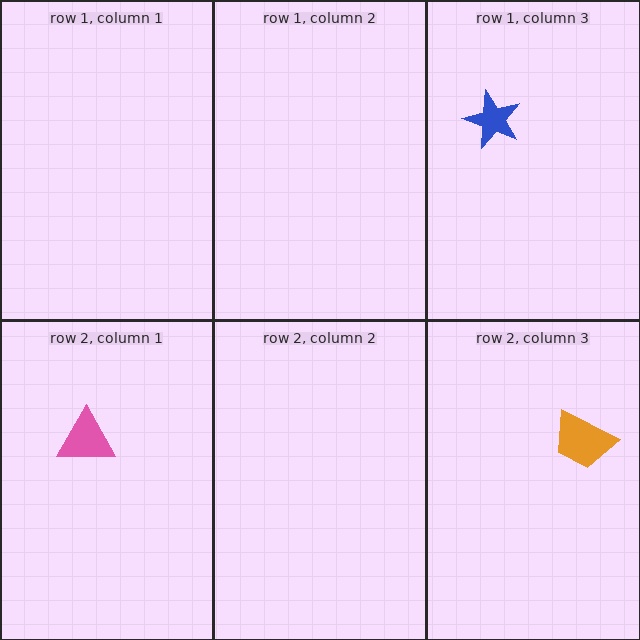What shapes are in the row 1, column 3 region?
The blue star.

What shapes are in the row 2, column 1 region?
The pink triangle.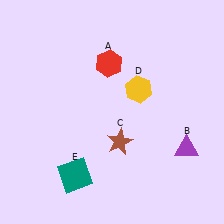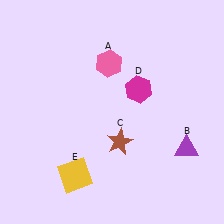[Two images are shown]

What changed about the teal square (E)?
In Image 1, E is teal. In Image 2, it changed to yellow.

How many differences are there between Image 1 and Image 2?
There are 3 differences between the two images.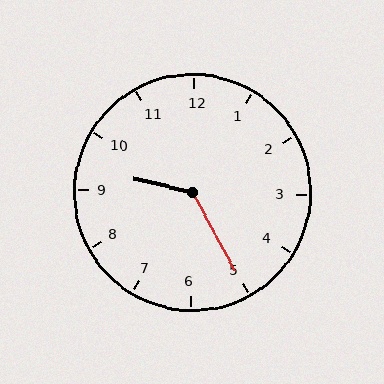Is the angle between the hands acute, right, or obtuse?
It is obtuse.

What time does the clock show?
9:25.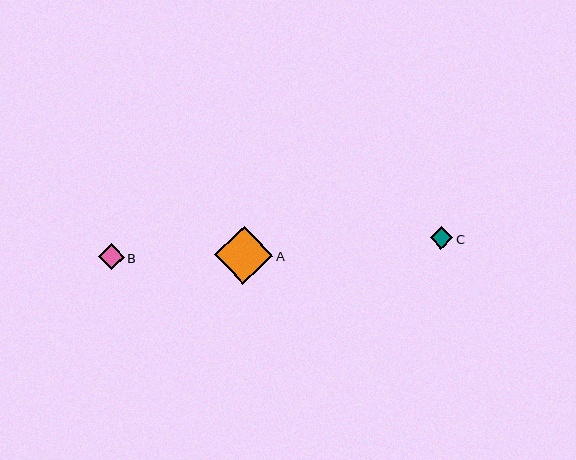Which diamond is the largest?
Diamond A is the largest with a size of approximately 58 pixels.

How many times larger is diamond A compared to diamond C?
Diamond A is approximately 2.5 times the size of diamond C.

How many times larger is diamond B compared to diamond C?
Diamond B is approximately 1.1 times the size of diamond C.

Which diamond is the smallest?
Diamond C is the smallest with a size of approximately 23 pixels.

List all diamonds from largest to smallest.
From largest to smallest: A, B, C.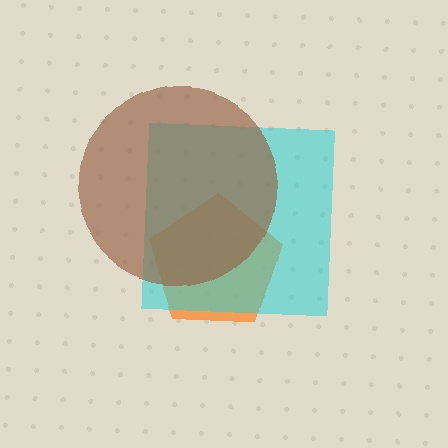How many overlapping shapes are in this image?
There are 3 overlapping shapes in the image.